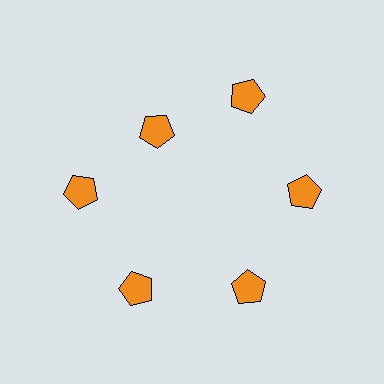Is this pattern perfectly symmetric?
No. The 6 orange pentagons are arranged in a ring, but one element near the 11 o'clock position is pulled inward toward the center, breaking the 6-fold rotational symmetry.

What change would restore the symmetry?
The symmetry would be restored by moving it outward, back onto the ring so that all 6 pentagons sit at equal angles and equal distance from the center.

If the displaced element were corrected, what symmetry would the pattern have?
It would have 6-fold rotational symmetry — the pattern would map onto itself every 60 degrees.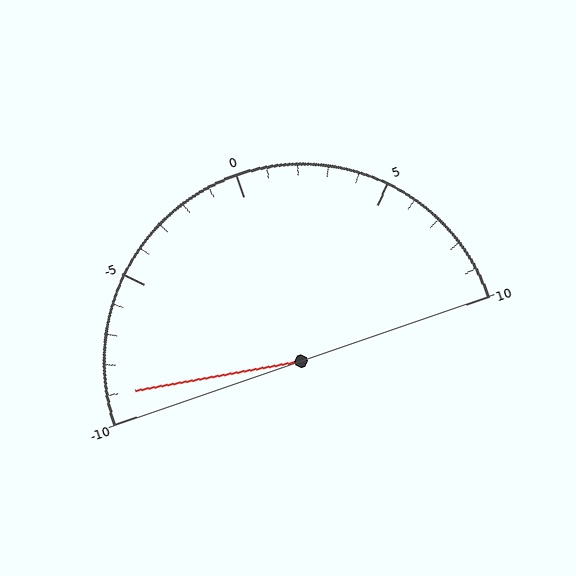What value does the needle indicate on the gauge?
The needle indicates approximately -9.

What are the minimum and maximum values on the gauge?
The gauge ranges from -10 to 10.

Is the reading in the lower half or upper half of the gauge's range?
The reading is in the lower half of the range (-10 to 10).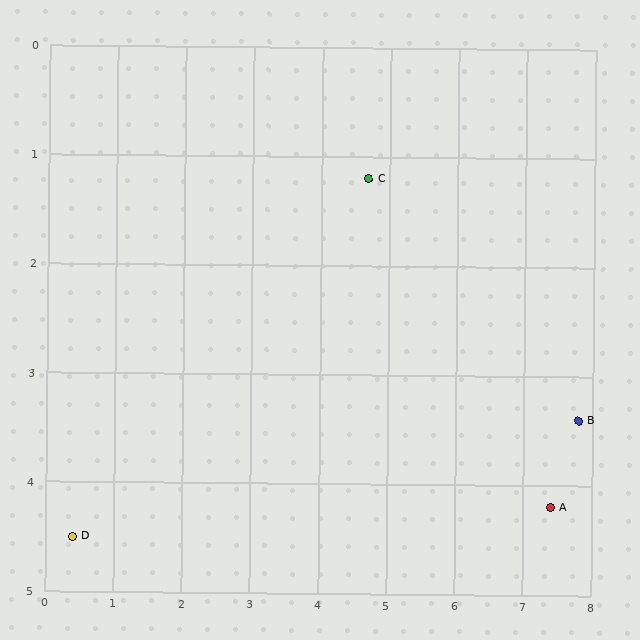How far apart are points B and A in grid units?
Points B and A are about 0.9 grid units apart.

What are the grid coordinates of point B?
Point B is at approximately (7.8, 3.4).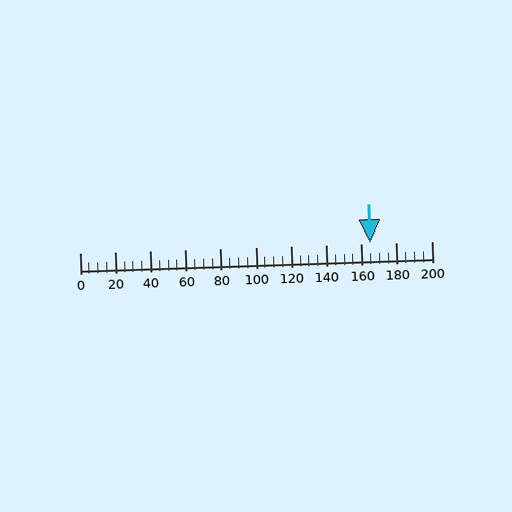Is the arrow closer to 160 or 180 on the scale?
The arrow is closer to 160.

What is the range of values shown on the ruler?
The ruler shows values from 0 to 200.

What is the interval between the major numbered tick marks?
The major tick marks are spaced 20 units apart.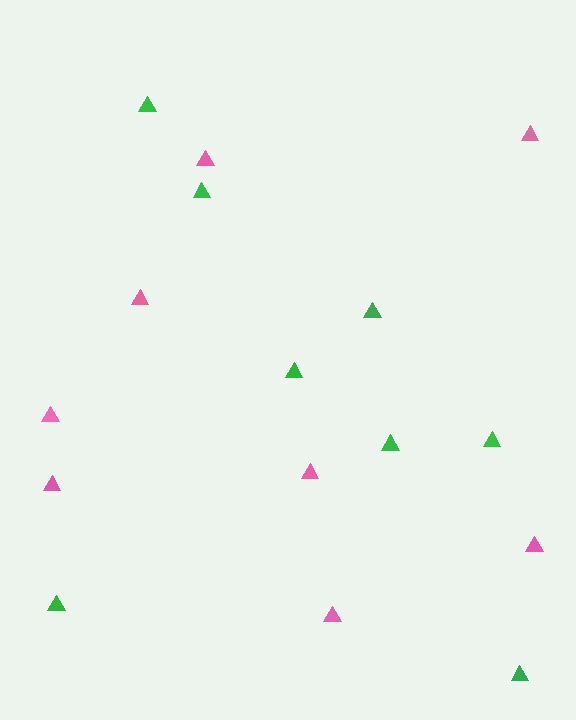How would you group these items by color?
There are 2 groups: one group of pink triangles (8) and one group of green triangles (8).